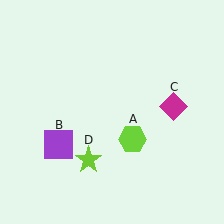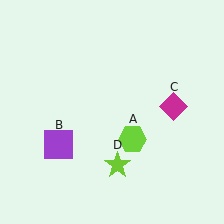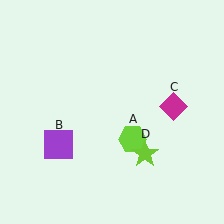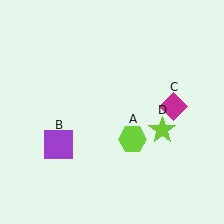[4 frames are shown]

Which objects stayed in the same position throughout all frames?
Lime hexagon (object A) and purple square (object B) and magenta diamond (object C) remained stationary.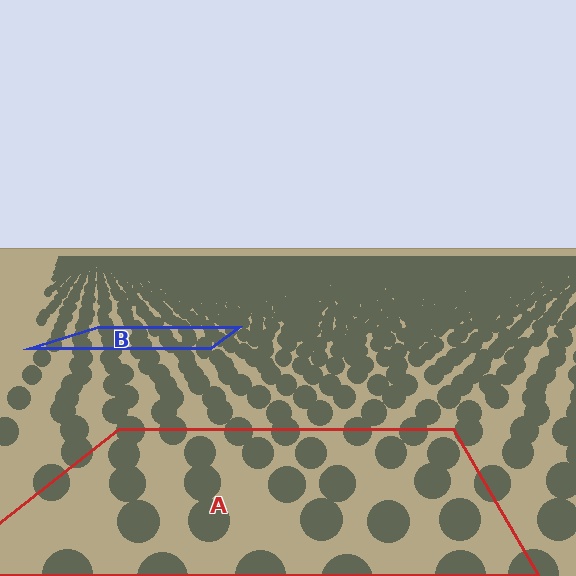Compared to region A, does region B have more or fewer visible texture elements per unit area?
Region B has more texture elements per unit area — they are packed more densely because it is farther away.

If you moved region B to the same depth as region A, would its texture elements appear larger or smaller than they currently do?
They would appear larger. At a closer depth, the same texture elements are projected at a bigger on-screen size.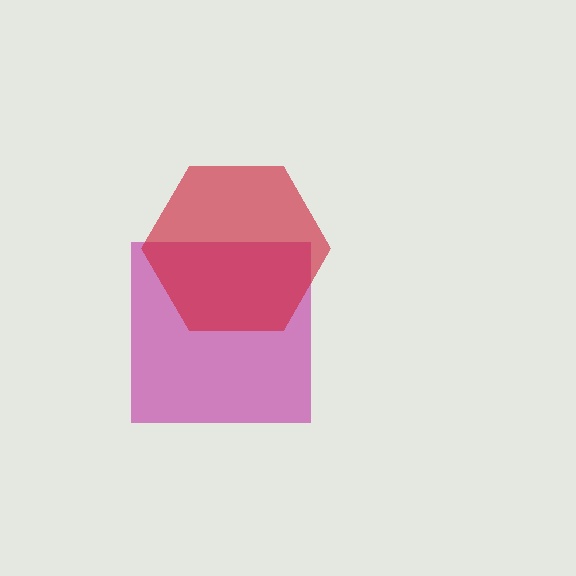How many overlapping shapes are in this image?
There are 2 overlapping shapes in the image.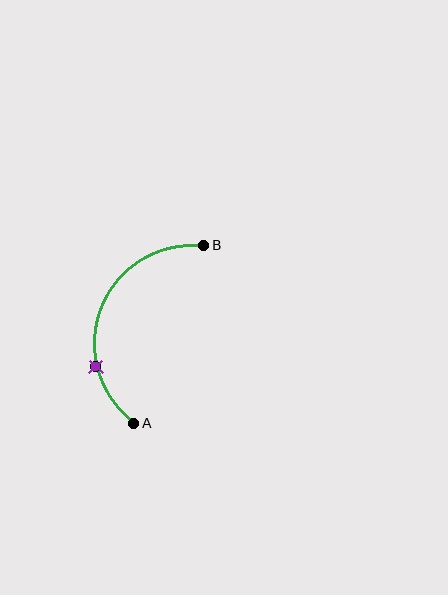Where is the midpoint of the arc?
The arc midpoint is the point on the curve farthest from the straight line joining A and B. It sits to the left of that line.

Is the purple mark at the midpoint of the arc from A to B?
No. The purple mark lies on the arc but is closer to endpoint A. The arc midpoint would be at the point on the curve equidistant along the arc from both A and B.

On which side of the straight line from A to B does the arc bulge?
The arc bulges to the left of the straight line connecting A and B.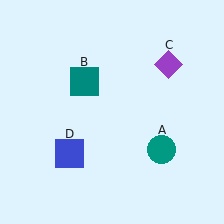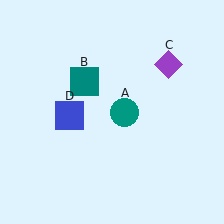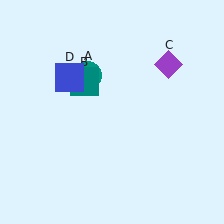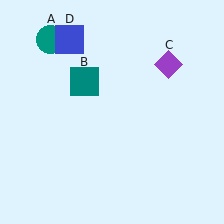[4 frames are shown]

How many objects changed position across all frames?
2 objects changed position: teal circle (object A), blue square (object D).